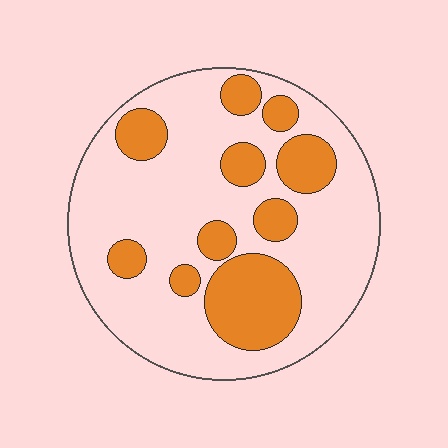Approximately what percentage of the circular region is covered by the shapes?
Approximately 30%.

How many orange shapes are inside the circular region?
10.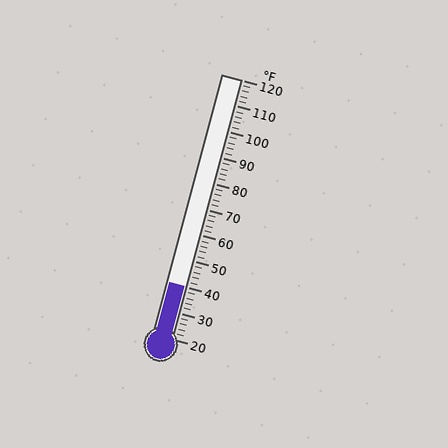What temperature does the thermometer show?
The thermometer shows approximately 40°F.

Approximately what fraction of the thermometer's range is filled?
The thermometer is filled to approximately 20% of its range.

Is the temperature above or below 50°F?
The temperature is below 50°F.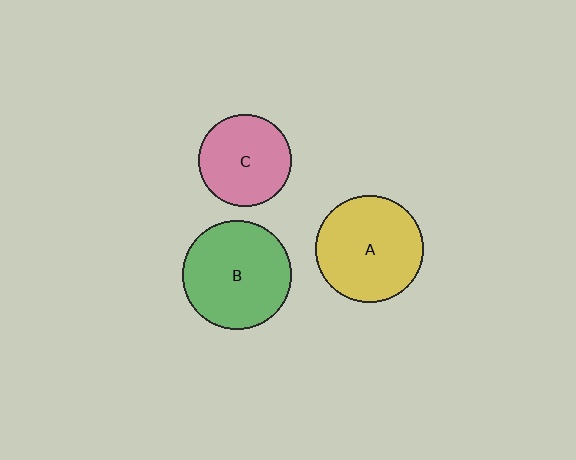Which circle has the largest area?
Circle B (green).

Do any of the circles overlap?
No, none of the circles overlap.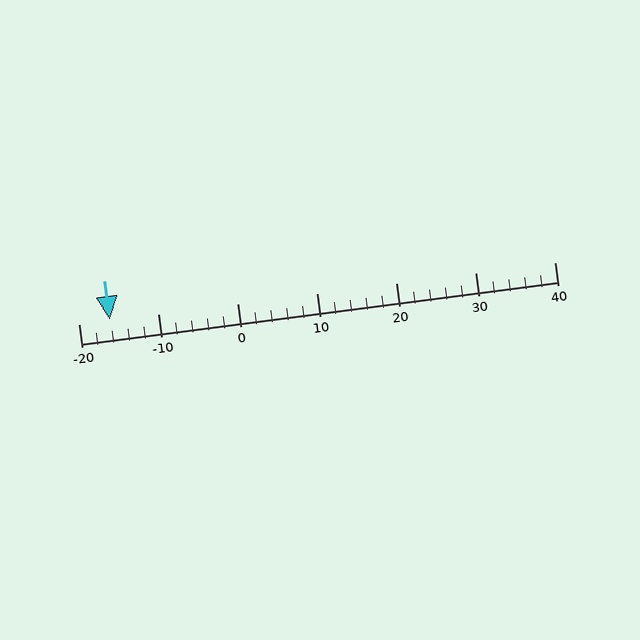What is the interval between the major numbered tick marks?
The major tick marks are spaced 10 units apart.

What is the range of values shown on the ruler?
The ruler shows values from -20 to 40.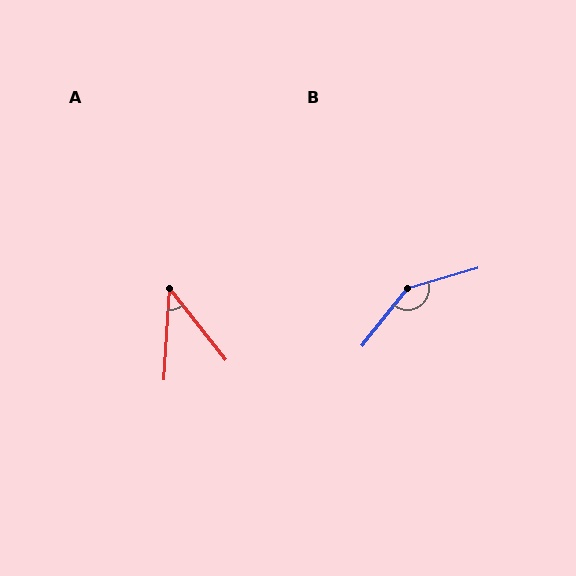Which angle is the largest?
B, at approximately 145 degrees.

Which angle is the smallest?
A, at approximately 42 degrees.